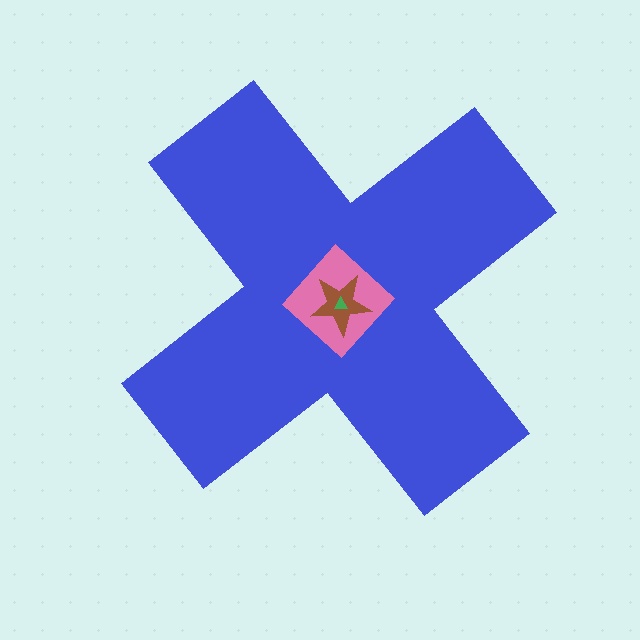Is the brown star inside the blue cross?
Yes.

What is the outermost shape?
The blue cross.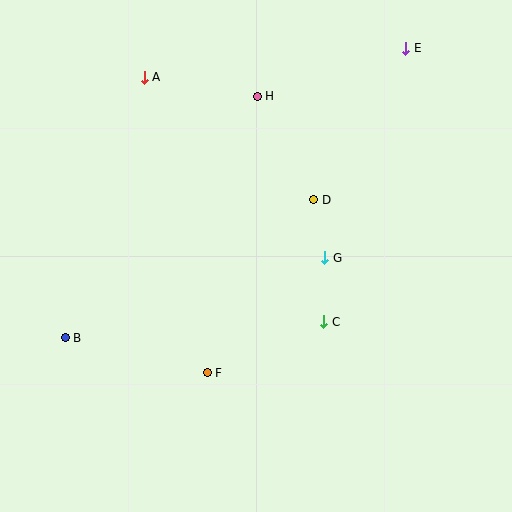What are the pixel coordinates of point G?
Point G is at (325, 258).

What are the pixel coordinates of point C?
Point C is at (324, 322).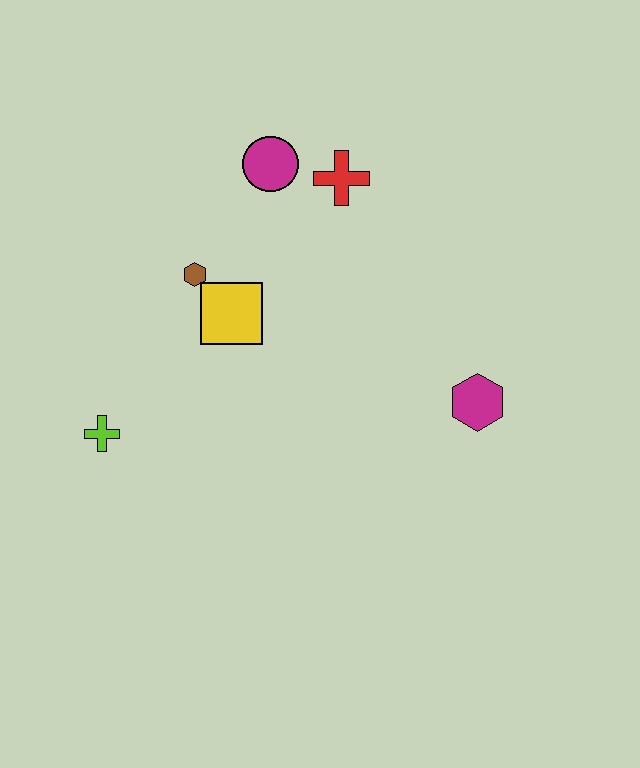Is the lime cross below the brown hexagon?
Yes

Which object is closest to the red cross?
The magenta circle is closest to the red cross.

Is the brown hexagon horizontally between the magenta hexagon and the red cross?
No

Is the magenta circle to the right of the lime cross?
Yes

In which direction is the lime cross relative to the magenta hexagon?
The lime cross is to the left of the magenta hexagon.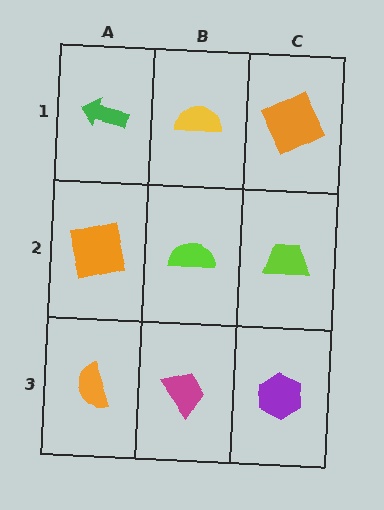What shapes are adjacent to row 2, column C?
An orange square (row 1, column C), a purple hexagon (row 3, column C), a lime semicircle (row 2, column B).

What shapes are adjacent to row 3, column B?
A lime semicircle (row 2, column B), an orange semicircle (row 3, column A), a purple hexagon (row 3, column C).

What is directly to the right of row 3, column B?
A purple hexagon.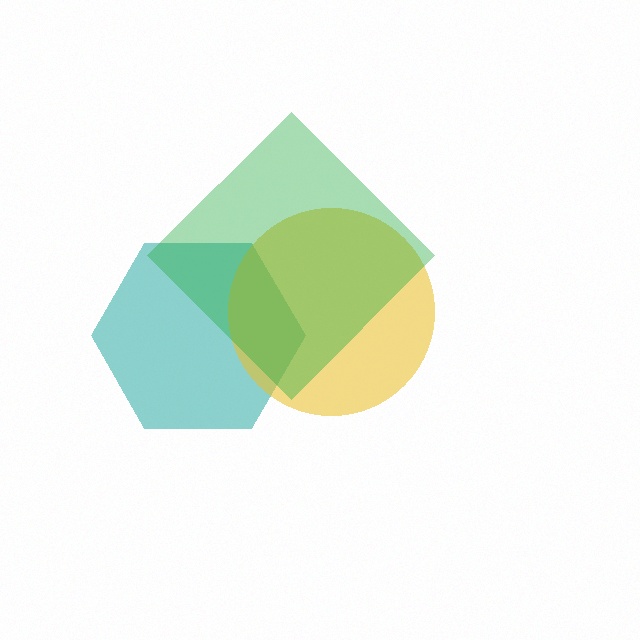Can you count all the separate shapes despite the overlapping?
Yes, there are 3 separate shapes.